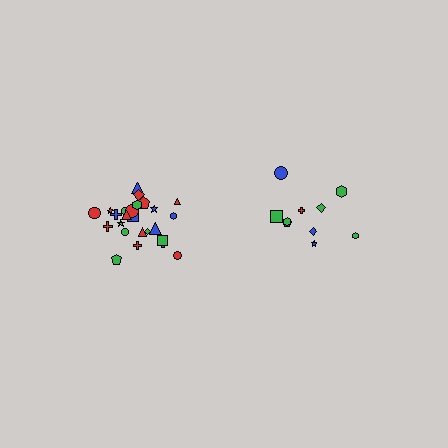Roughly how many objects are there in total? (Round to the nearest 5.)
Roughly 35 objects in total.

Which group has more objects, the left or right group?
The left group.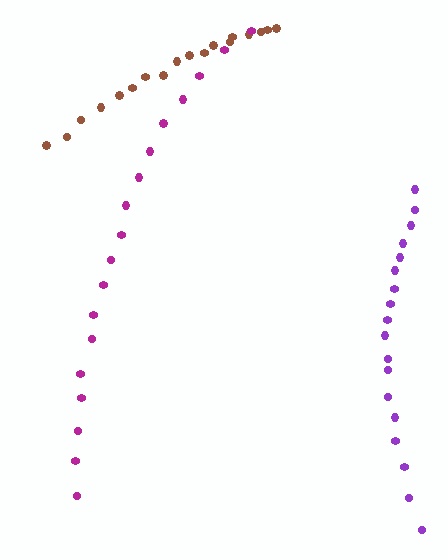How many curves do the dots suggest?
There are 3 distinct paths.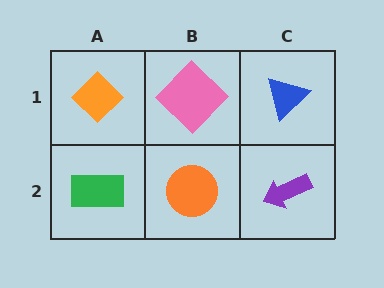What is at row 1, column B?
A pink diamond.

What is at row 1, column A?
An orange diamond.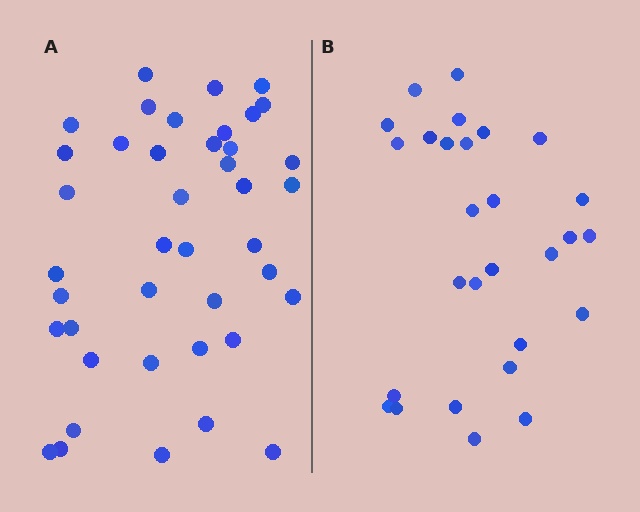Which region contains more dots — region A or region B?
Region A (the left region) has more dots.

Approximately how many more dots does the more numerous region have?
Region A has approximately 15 more dots than region B.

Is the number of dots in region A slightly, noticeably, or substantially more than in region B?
Region A has substantially more. The ratio is roughly 1.5 to 1.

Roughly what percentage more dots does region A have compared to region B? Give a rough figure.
About 45% more.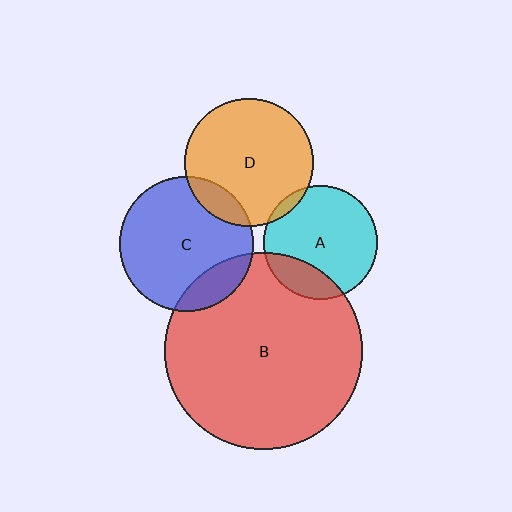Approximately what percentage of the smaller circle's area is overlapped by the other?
Approximately 15%.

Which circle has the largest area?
Circle B (red).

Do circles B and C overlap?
Yes.